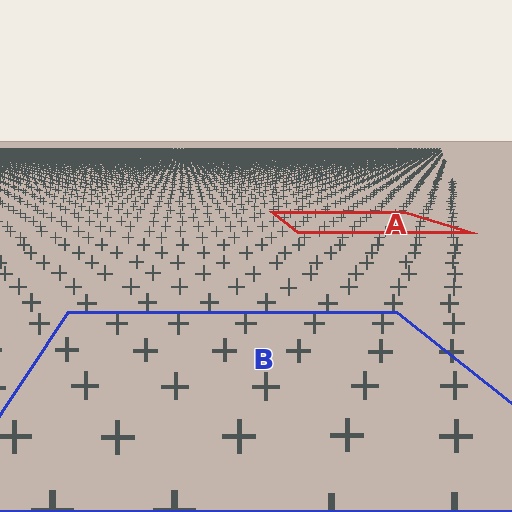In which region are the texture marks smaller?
The texture marks are smaller in region A, because it is farther away.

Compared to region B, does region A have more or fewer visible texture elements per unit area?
Region A has more texture elements per unit area — they are packed more densely because it is farther away.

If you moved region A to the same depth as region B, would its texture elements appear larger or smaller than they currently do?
They would appear larger. At a closer depth, the same texture elements are projected at a bigger on-screen size.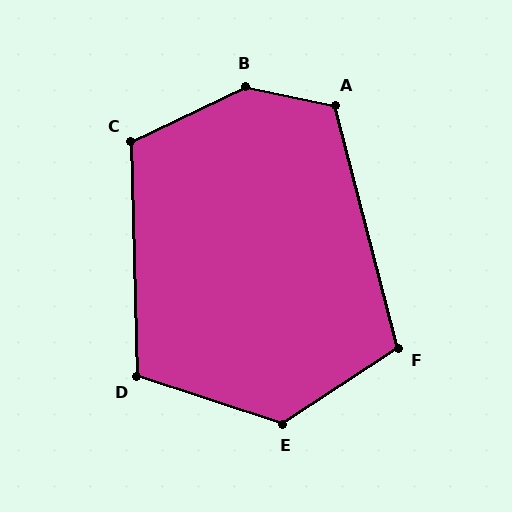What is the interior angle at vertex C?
Approximately 114 degrees (obtuse).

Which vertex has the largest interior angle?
B, at approximately 142 degrees.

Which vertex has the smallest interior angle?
F, at approximately 108 degrees.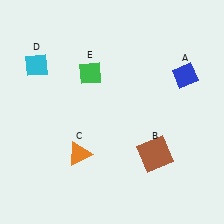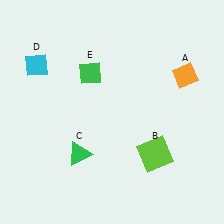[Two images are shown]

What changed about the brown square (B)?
In Image 1, B is brown. In Image 2, it changed to lime.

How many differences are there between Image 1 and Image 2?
There are 3 differences between the two images.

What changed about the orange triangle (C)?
In Image 1, C is orange. In Image 2, it changed to green.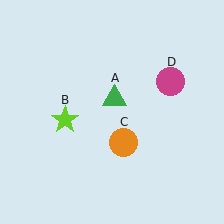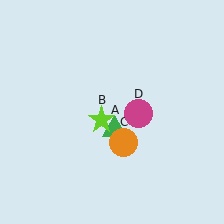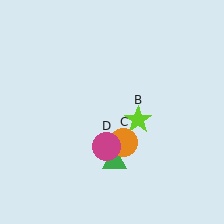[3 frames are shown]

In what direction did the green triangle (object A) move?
The green triangle (object A) moved down.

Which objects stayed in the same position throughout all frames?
Orange circle (object C) remained stationary.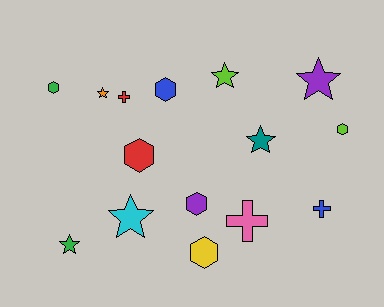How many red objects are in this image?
There are 2 red objects.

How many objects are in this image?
There are 15 objects.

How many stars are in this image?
There are 6 stars.